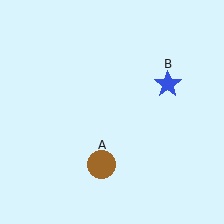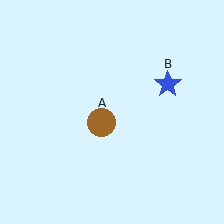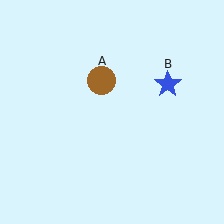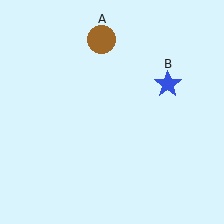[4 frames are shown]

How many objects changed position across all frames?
1 object changed position: brown circle (object A).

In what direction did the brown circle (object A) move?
The brown circle (object A) moved up.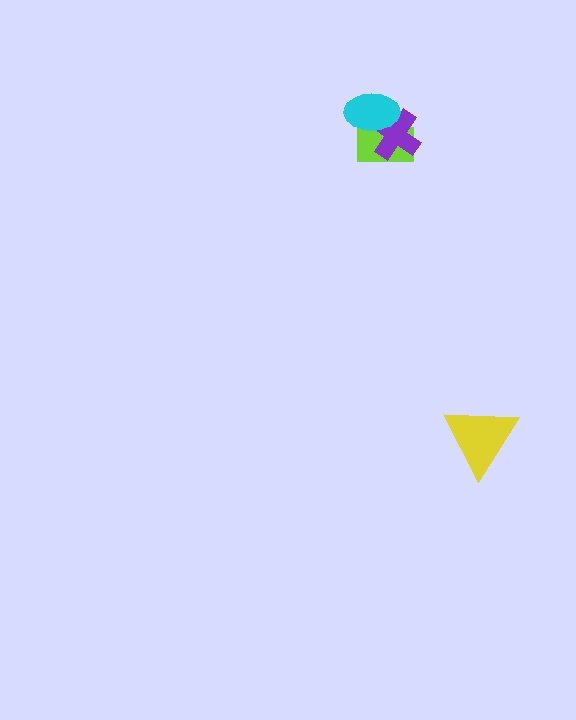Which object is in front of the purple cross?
The cyan ellipse is in front of the purple cross.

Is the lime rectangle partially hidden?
Yes, it is partially covered by another shape.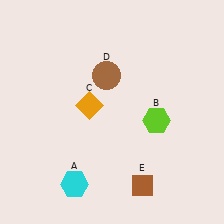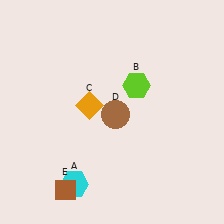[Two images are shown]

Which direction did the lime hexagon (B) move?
The lime hexagon (B) moved up.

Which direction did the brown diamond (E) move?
The brown diamond (E) moved left.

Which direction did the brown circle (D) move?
The brown circle (D) moved down.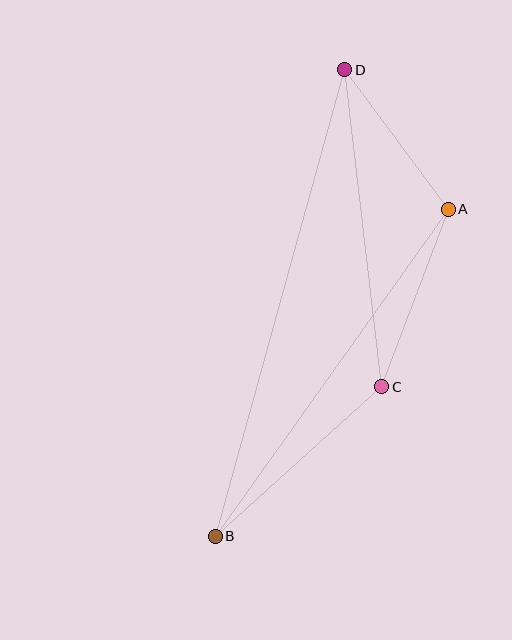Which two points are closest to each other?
Points A and D are closest to each other.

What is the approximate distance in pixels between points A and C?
The distance between A and C is approximately 190 pixels.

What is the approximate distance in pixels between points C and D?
The distance between C and D is approximately 319 pixels.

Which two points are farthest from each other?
Points B and D are farthest from each other.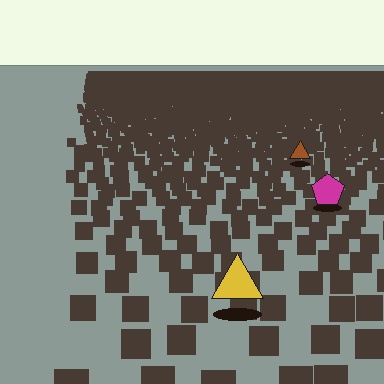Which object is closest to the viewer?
The yellow triangle is closest. The texture marks near it are larger and more spread out.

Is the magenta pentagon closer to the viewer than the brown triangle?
Yes. The magenta pentagon is closer — you can tell from the texture gradient: the ground texture is coarser near it.